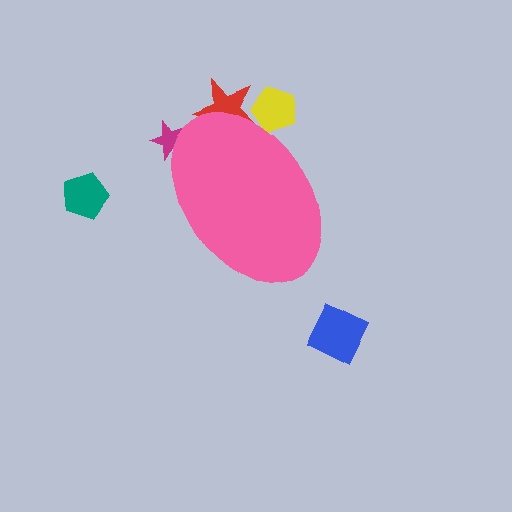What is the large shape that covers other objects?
A pink ellipse.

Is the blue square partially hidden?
No, the blue square is fully visible.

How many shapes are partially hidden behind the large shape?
3 shapes are partially hidden.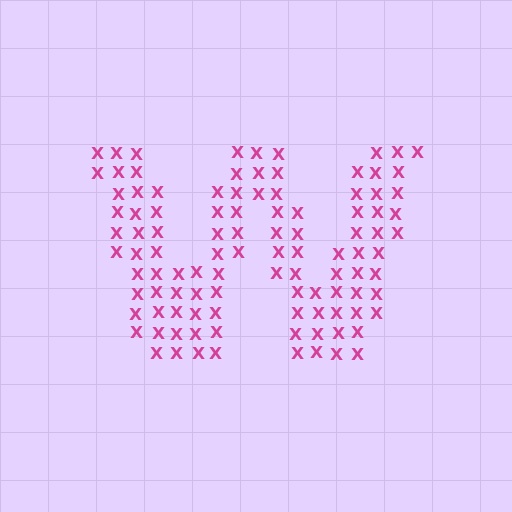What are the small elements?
The small elements are letter X's.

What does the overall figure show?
The overall figure shows the letter W.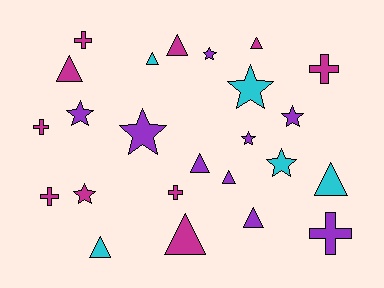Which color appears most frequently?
Magenta, with 10 objects.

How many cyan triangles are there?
There are 3 cyan triangles.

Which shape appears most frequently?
Triangle, with 10 objects.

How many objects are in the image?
There are 24 objects.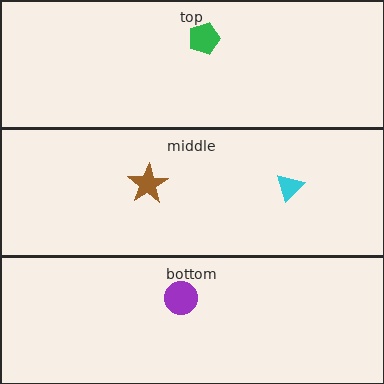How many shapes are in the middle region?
2.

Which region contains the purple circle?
The bottom region.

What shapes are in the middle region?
The cyan triangle, the brown star.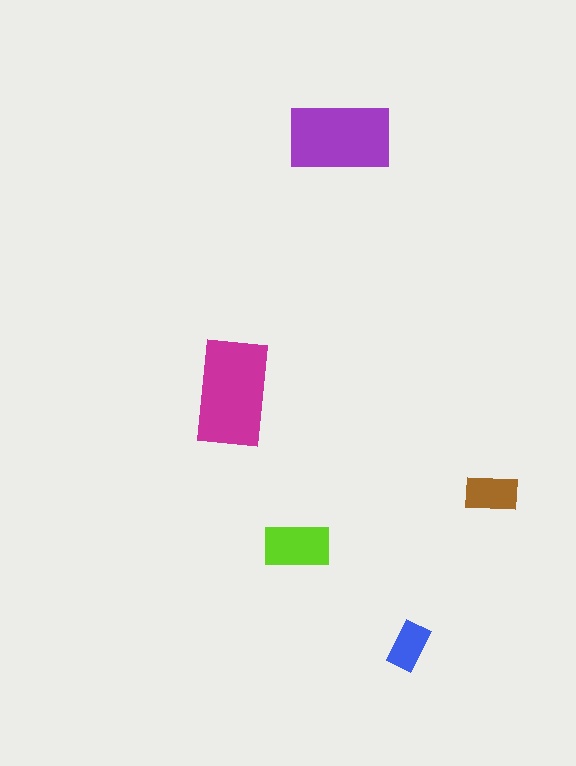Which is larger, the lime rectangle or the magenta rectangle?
The magenta one.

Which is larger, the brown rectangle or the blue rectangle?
The brown one.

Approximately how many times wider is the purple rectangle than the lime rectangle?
About 1.5 times wider.